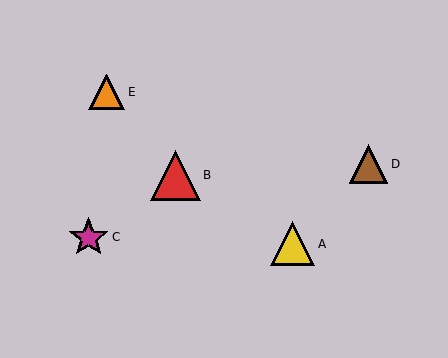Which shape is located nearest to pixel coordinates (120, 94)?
The orange triangle (labeled E) at (107, 92) is nearest to that location.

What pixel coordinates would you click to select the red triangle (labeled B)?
Click at (175, 175) to select the red triangle B.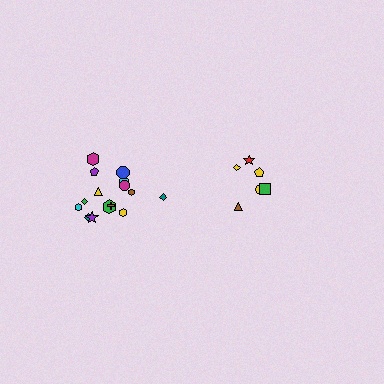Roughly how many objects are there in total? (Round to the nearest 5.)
Roughly 20 objects in total.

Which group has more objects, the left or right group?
The left group.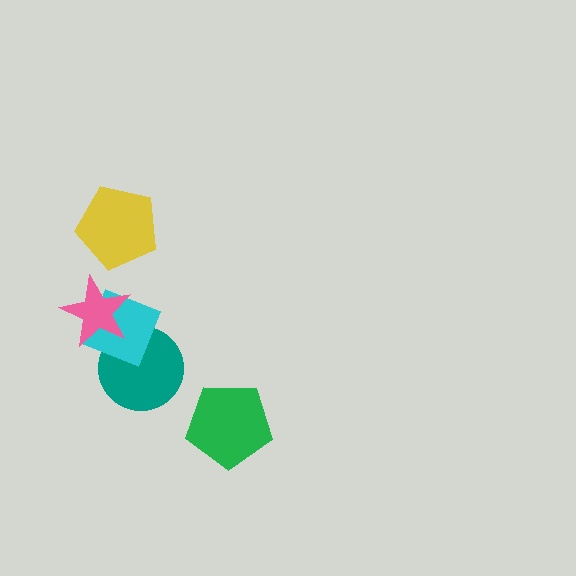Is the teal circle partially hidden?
Yes, it is partially covered by another shape.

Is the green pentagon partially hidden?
No, no other shape covers it.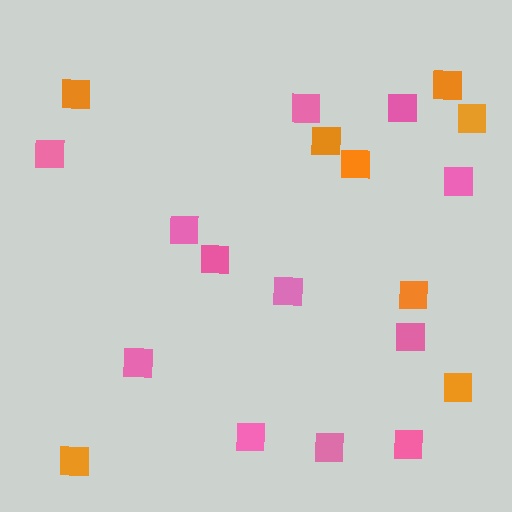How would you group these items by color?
There are 2 groups: one group of pink squares (12) and one group of orange squares (8).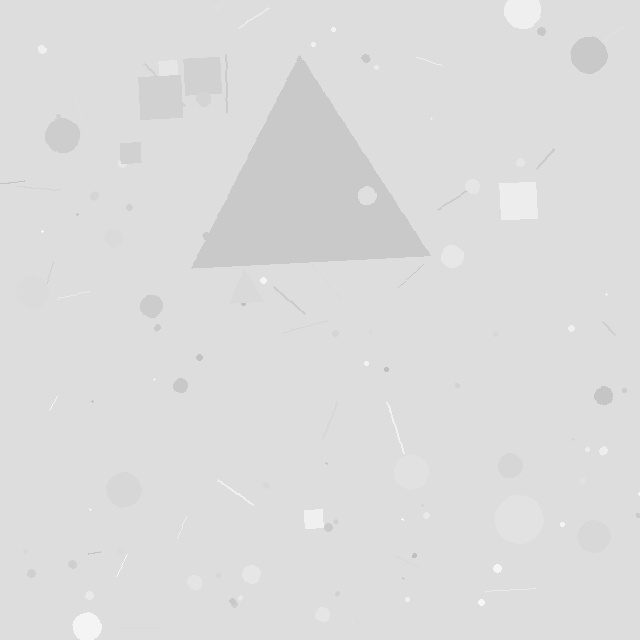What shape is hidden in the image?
A triangle is hidden in the image.